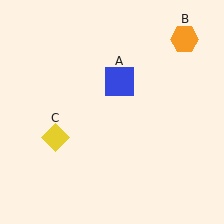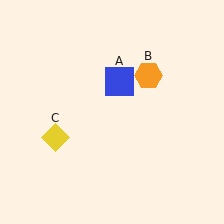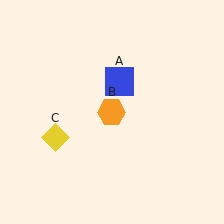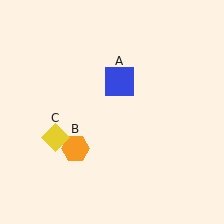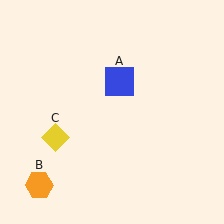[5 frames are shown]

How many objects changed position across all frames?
1 object changed position: orange hexagon (object B).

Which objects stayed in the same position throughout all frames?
Blue square (object A) and yellow diamond (object C) remained stationary.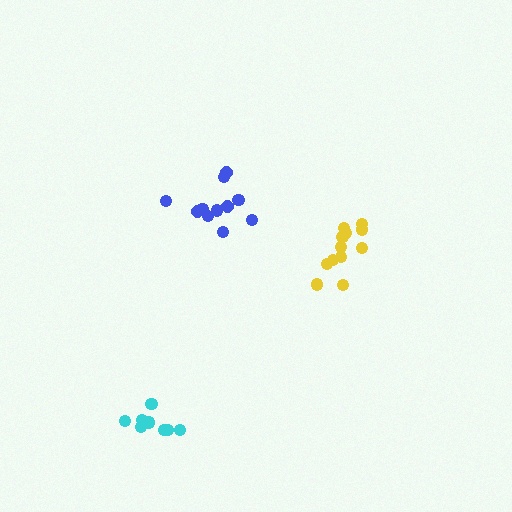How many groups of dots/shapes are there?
There are 3 groups.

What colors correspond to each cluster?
The clusters are colored: cyan, blue, yellow.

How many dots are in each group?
Group 1: 9 dots, Group 2: 11 dots, Group 3: 12 dots (32 total).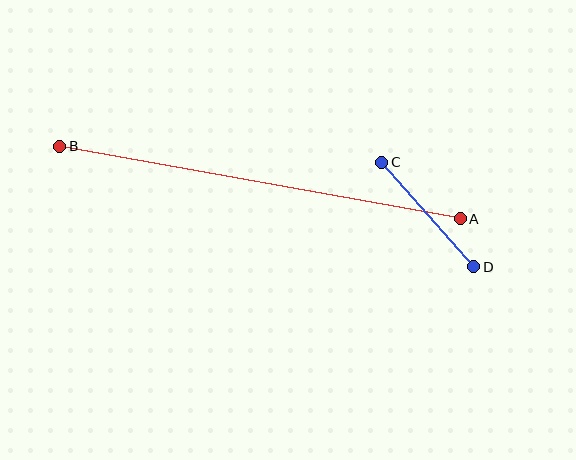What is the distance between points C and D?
The distance is approximately 139 pixels.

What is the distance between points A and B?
The distance is approximately 407 pixels.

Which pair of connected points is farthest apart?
Points A and B are farthest apart.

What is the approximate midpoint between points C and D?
The midpoint is at approximately (428, 215) pixels.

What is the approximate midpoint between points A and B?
The midpoint is at approximately (260, 183) pixels.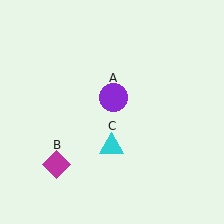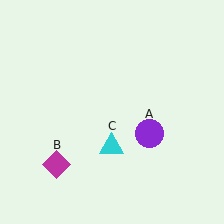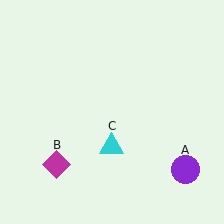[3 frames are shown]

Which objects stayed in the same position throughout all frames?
Magenta diamond (object B) and cyan triangle (object C) remained stationary.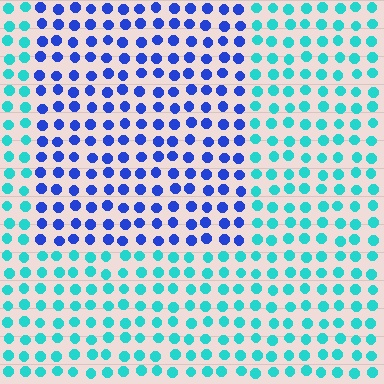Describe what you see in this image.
The image is filled with small cyan elements in a uniform arrangement. A rectangle-shaped region is visible where the elements are tinted to a slightly different hue, forming a subtle color boundary.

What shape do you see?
I see a rectangle.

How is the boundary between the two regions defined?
The boundary is defined purely by a slight shift in hue (about 54 degrees). Spacing, size, and orientation are identical on both sides.